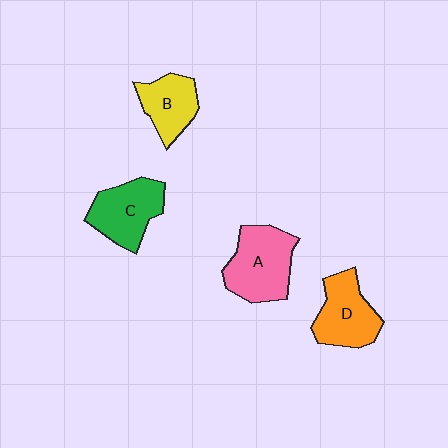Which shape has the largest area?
Shape A (pink).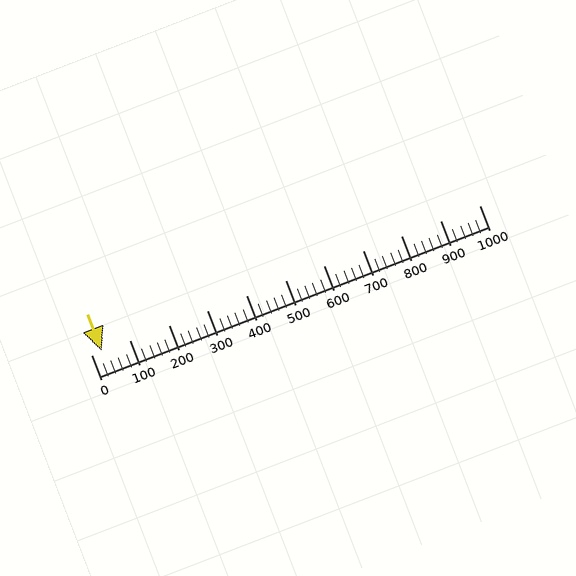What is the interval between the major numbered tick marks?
The major tick marks are spaced 100 units apart.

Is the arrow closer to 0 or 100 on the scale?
The arrow is closer to 0.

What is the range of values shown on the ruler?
The ruler shows values from 0 to 1000.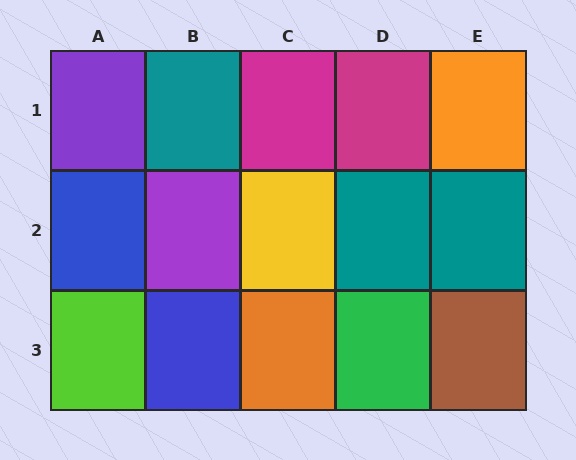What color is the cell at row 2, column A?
Blue.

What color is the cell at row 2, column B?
Purple.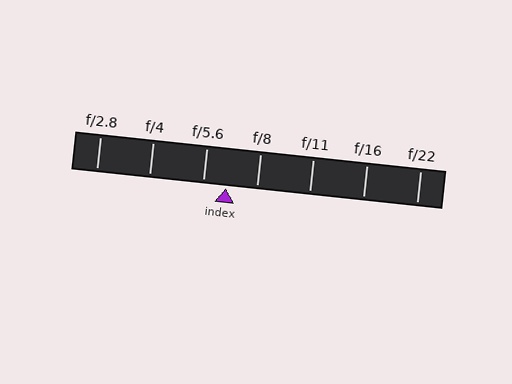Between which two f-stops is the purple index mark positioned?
The index mark is between f/5.6 and f/8.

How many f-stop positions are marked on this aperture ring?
There are 7 f-stop positions marked.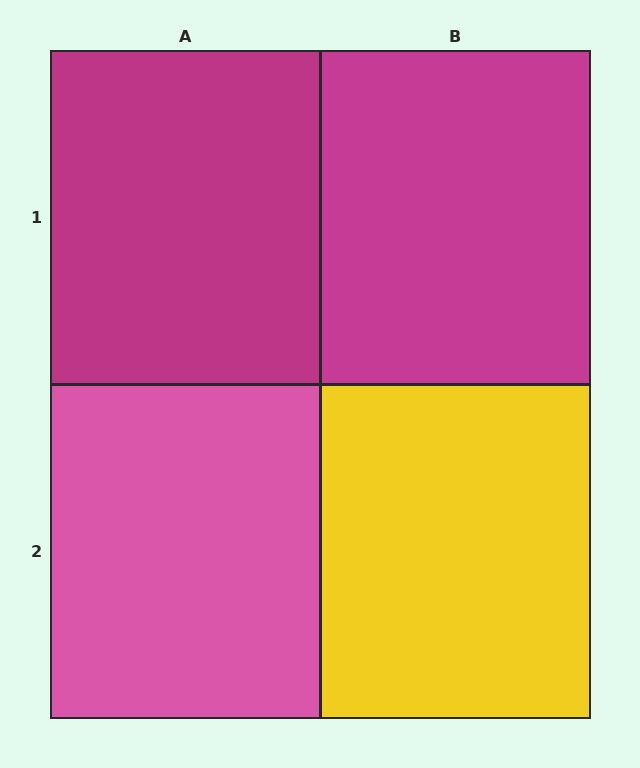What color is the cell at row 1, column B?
Magenta.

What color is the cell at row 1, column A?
Magenta.